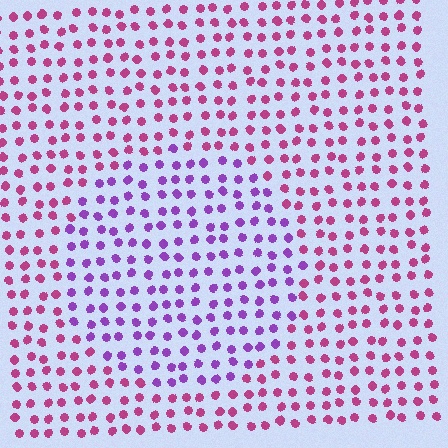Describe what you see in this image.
The image is filled with small magenta elements in a uniform arrangement. A circle-shaped region is visible where the elements are tinted to a slightly different hue, forming a subtle color boundary.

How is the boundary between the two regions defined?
The boundary is defined purely by a slight shift in hue (about 44 degrees). Spacing, size, and orientation are identical on both sides.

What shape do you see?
I see a circle.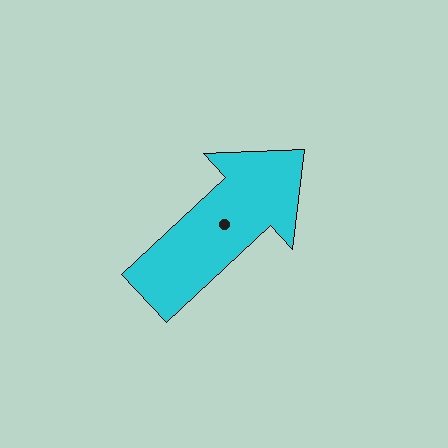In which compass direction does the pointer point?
Northeast.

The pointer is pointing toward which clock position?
Roughly 2 o'clock.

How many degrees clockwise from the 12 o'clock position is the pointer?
Approximately 47 degrees.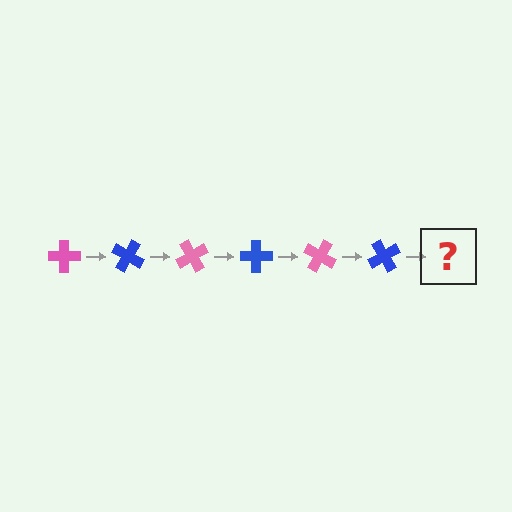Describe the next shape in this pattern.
It should be a pink cross, rotated 180 degrees from the start.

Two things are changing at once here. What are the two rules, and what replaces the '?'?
The two rules are that it rotates 30 degrees each step and the color cycles through pink and blue. The '?' should be a pink cross, rotated 180 degrees from the start.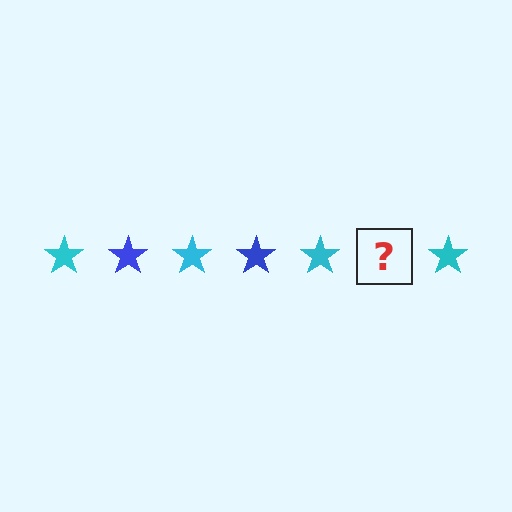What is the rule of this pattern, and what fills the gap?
The rule is that the pattern cycles through cyan, blue stars. The gap should be filled with a blue star.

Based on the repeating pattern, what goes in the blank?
The blank should be a blue star.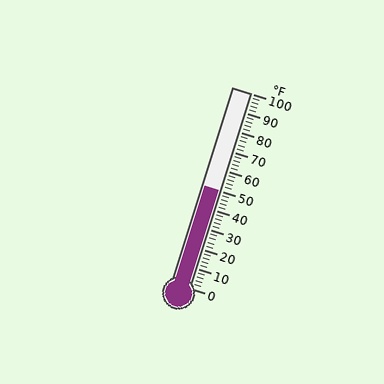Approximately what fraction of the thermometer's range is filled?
The thermometer is filled to approximately 50% of its range.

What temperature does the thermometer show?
The thermometer shows approximately 50°F.